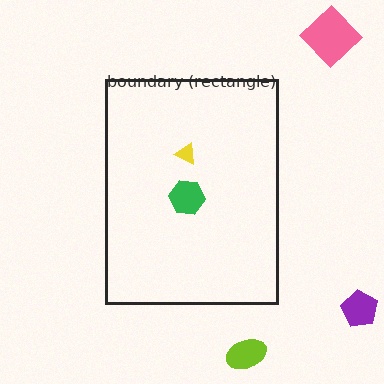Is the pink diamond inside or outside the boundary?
Outside.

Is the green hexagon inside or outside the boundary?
Inside.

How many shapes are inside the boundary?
2 inside, 3 outside.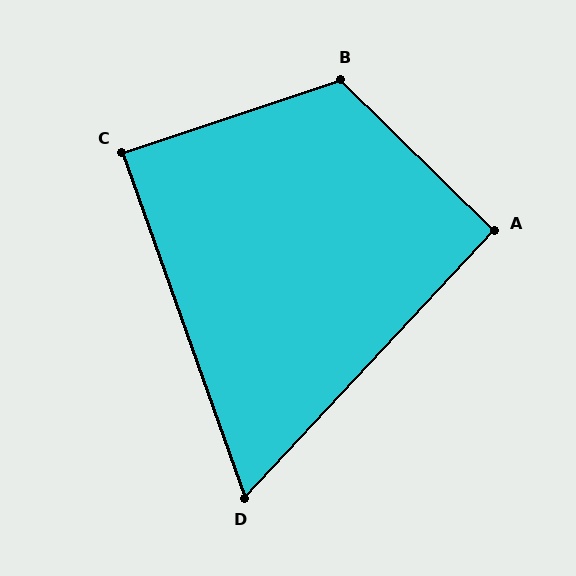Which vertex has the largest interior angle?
B, at approximately 117 degrees.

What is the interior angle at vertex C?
Approximately 89 degrees (approximately right).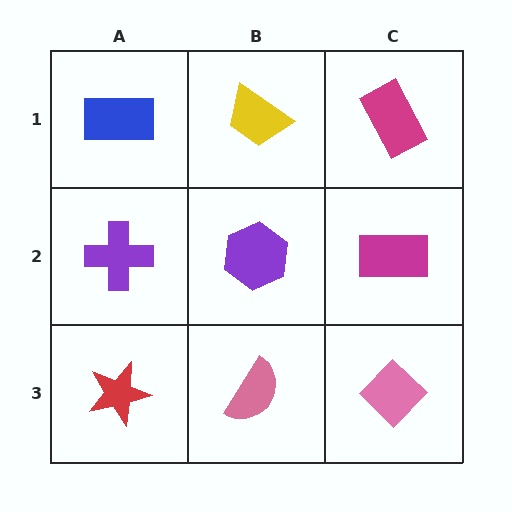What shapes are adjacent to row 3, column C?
A magenta rectangle (row 2, column C), a pink semicircle (row 3, column B).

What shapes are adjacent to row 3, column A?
A purple cross (row 2, column A), a pink semicircle (row 3, column B).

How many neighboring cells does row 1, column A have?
2.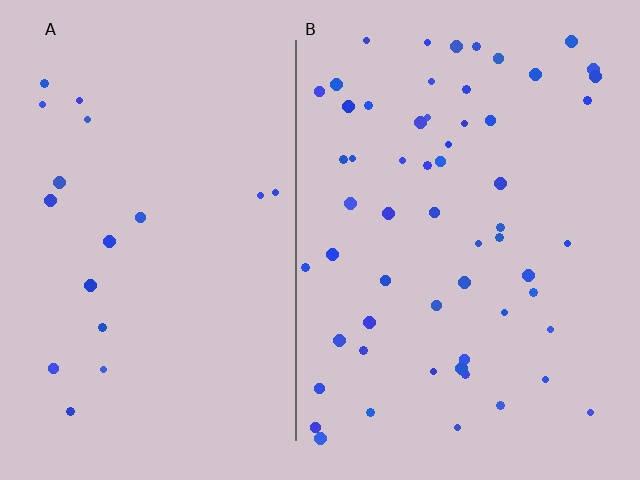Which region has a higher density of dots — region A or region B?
B (the right).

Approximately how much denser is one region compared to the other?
Approximately 3.2× — region B over region A.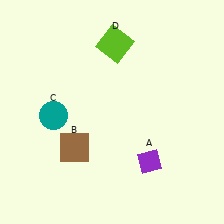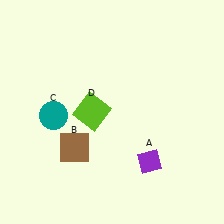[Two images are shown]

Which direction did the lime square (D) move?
The lime square (D) moved down.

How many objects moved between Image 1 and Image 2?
1 object moved between the two images.